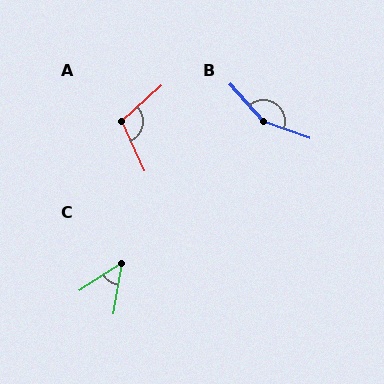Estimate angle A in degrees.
Approximately 109 degrees.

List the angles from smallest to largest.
C (47°), A (109°), B (151°).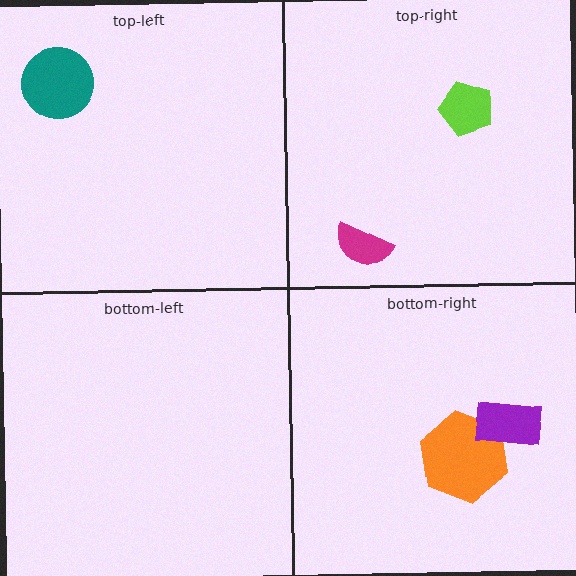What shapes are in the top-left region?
The teal circle.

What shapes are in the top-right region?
The lime pentagon, the magenta semicircle.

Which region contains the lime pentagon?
The top-right region.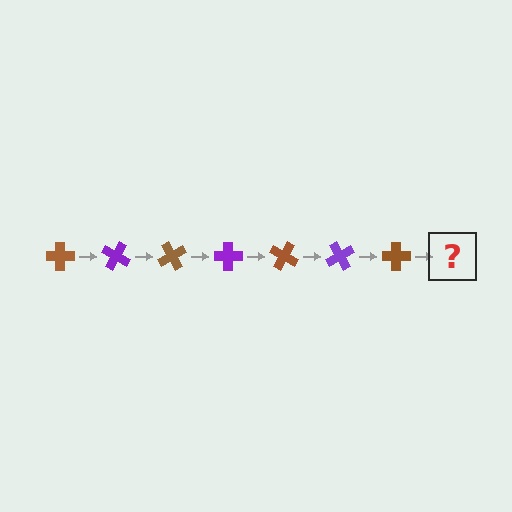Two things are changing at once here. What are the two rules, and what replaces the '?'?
The two rules are that it rotates 30 degrees each step and the color cycles through brown and purple. The '?' should be a purple cross, rotated 210 degrees from the start.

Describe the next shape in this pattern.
It should be a purple cross, rotated 210 degrees from the start.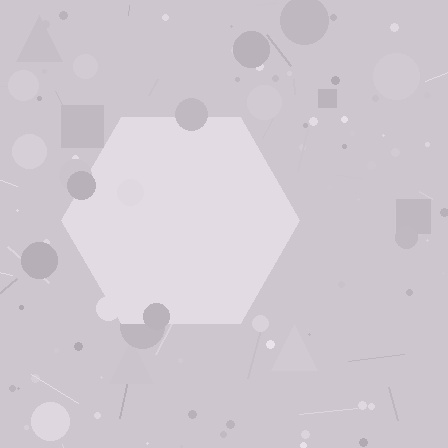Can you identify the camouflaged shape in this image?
The camouflaged shape is a hexagon.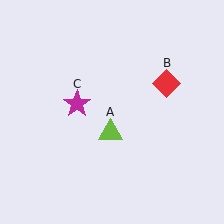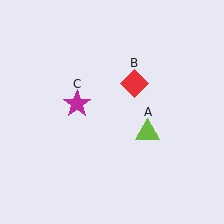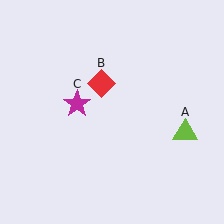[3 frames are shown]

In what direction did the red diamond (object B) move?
The red diamond (object B) moved left.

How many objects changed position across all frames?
2 objects changed position: lime triangle (object A), red diamond (object B).